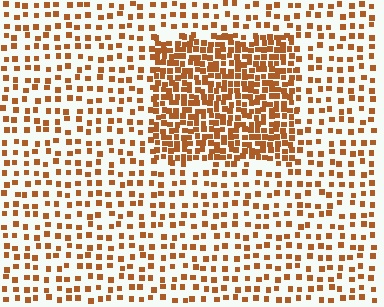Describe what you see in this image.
The image contains small brown elements arranged at two different densities. A rectangle-shaped region is visible where the elements are more densely packed than the surrounding area.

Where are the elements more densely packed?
The elements are more densely packed inside the rectangle boundary.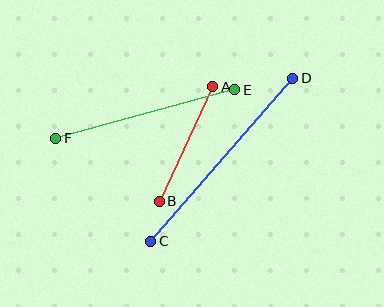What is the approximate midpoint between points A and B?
The midpoint is at approximately (186, 144) pixels.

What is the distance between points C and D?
The distance is approximately 216 pixels.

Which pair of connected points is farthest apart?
Points C and D are farthest apart.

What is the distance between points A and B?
The distance is approximately 126 pixels.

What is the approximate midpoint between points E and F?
The midpoint is at approximately (145, 114) pixels.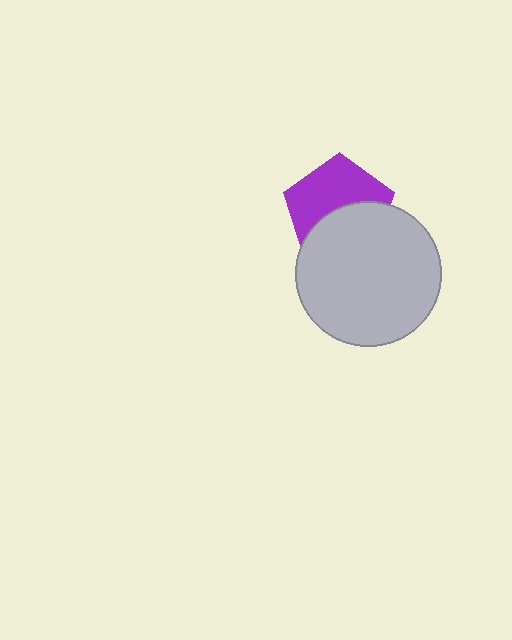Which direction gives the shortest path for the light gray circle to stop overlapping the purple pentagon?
Moving down gives the shortest separation.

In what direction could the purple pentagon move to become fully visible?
The purple pentagon could move up. That would shift it out from behind the light gray circle entirely.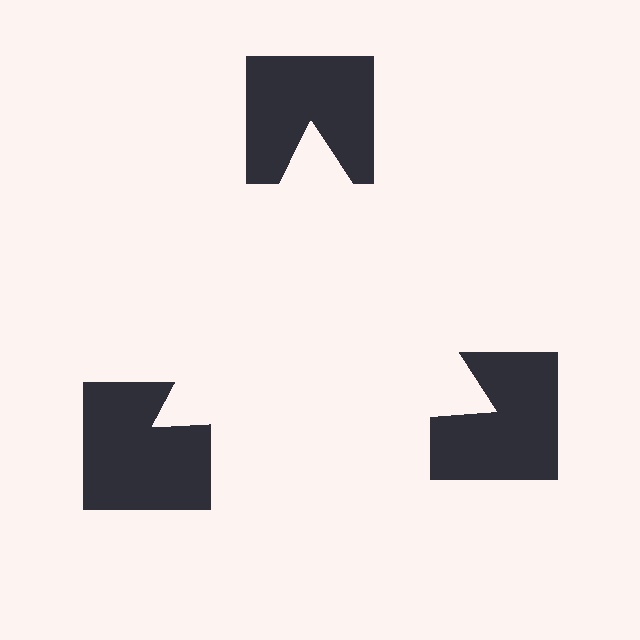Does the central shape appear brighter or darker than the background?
It typically appears slightly brighter than the background, even though no actual brightness change is drawn.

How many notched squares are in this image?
There are 3 — one at each vertex of the illusory triangle.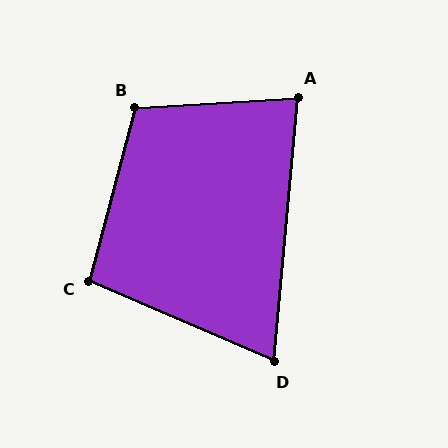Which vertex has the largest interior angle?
B, at approximately 108 degrees.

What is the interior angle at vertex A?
Approximately 81 degrees (acute).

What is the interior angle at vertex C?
Approximately 99 degrees (obtuse).